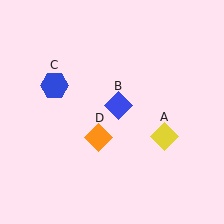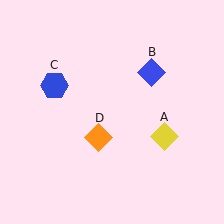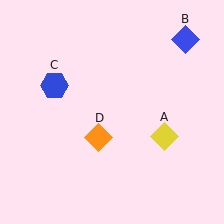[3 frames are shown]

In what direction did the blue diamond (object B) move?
The blue diamond (object B) moved up and to the right.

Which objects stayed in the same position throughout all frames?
Yellow diamond (object A) and blue hexagon (object C) and orange diamond (object D) remained stationary.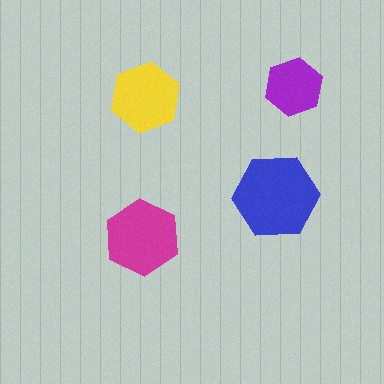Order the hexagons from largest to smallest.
the blue one, the magenta one, the yellow one, the purple one.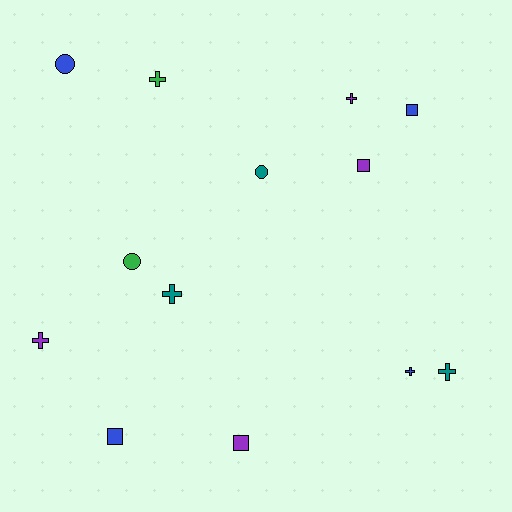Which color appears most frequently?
Blue, with 4 objects.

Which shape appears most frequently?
Cross, with 6 objects.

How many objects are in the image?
There are 13 objects.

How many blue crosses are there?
There is 1 blue cross.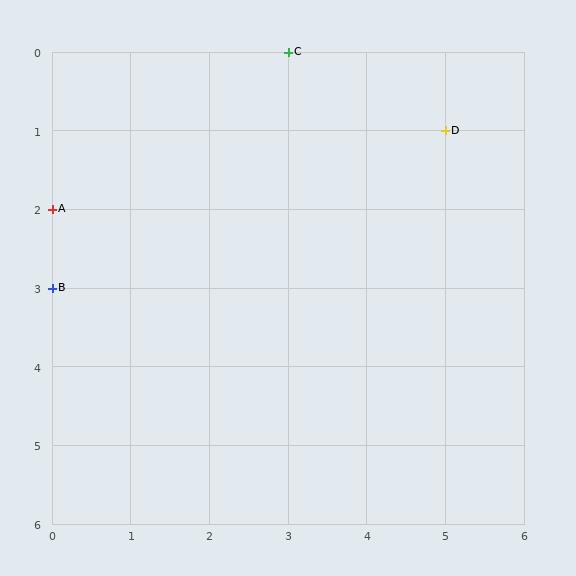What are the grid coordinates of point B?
Point B is at grid coordinates (0, 3).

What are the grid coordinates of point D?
Point D is at grid coordinates (5, 1).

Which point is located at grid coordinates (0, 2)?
Point A is at (0, 2).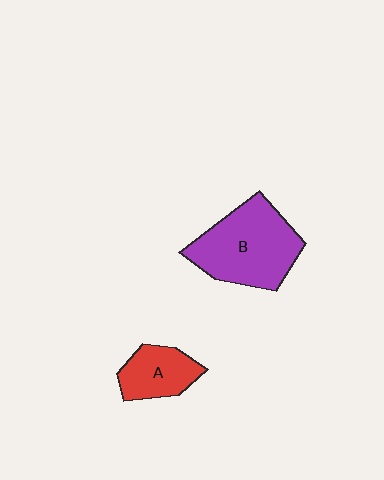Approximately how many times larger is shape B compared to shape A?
Approximately 2.0 times.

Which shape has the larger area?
Shape B (purple).